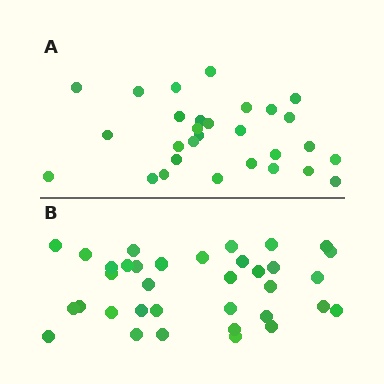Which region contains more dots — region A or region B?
Region B (the bottom region) has more dots.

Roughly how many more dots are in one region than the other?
Region B has about 6 more dots than region A.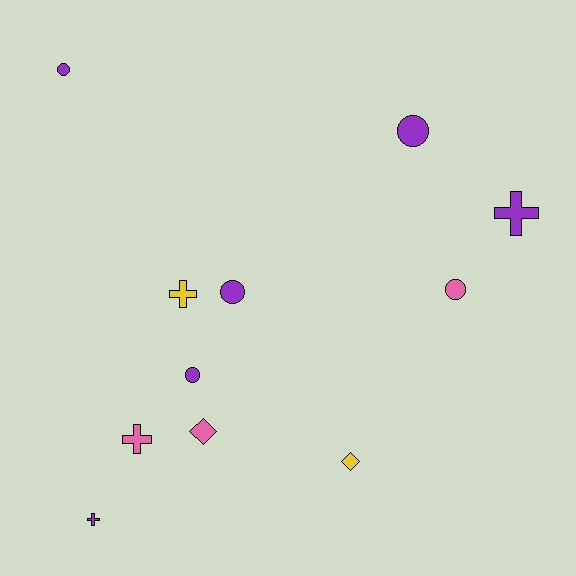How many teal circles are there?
There are no teal circles.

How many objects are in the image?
There are 11 objects.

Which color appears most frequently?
Purple, with 6 objects.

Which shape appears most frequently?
Circle, with 5 objects.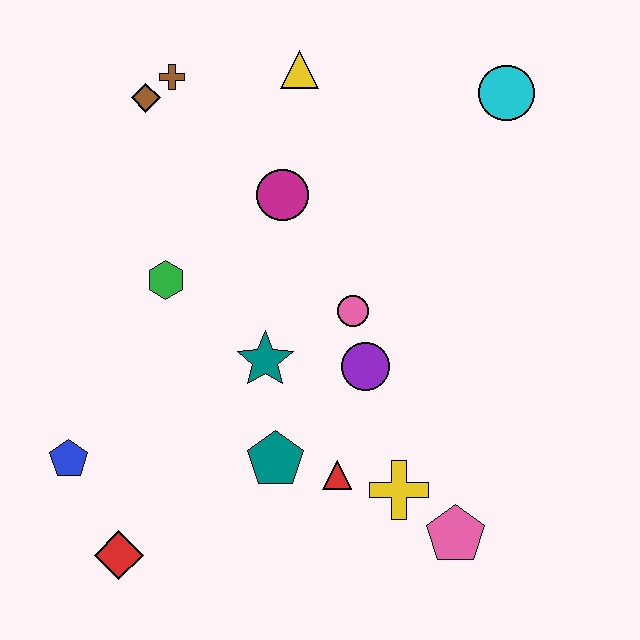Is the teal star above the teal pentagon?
Yes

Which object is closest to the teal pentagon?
The red triangle is closest to the teal pentagon.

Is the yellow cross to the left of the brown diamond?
No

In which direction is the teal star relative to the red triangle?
The teal star is above the red triangle.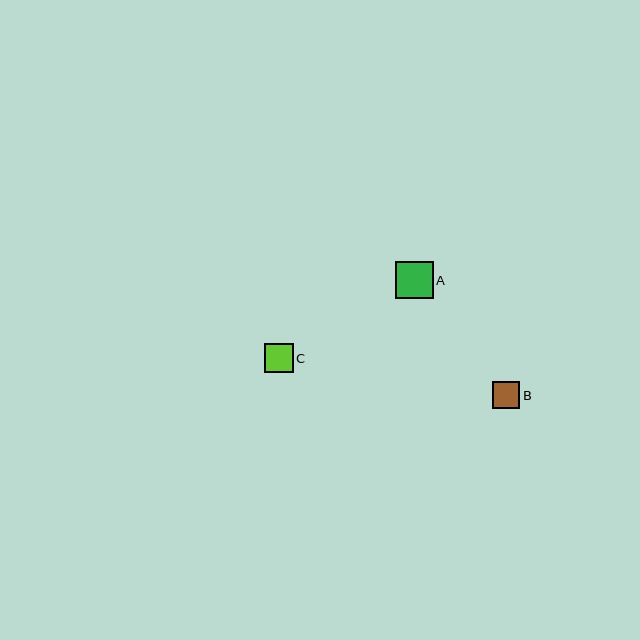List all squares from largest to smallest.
From largest to smallest: A, C, B.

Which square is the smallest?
Square B is the smallest with a size of approximately 27 pixels.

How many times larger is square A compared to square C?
Square A is approximately 1.3 times the size of square C.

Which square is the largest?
Square A is the largest with a size of approximately 38 pixels.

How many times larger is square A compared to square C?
Square A is approximately 1.3 times the size of square C.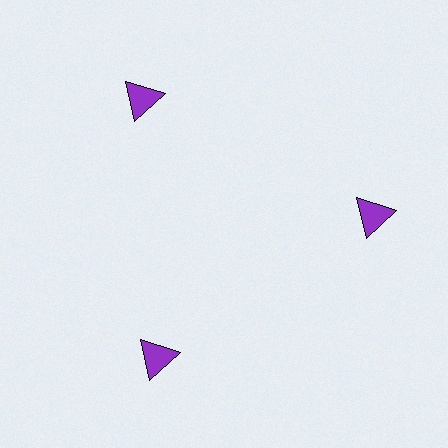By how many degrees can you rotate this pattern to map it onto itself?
The pattern maps onto itself every 120 degrees of rotation.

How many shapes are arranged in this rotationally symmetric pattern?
There are 3 shapes, arranged in 3 groups of 1.